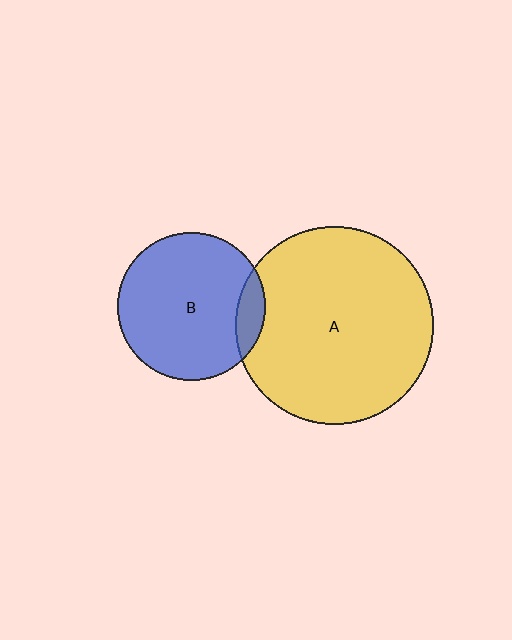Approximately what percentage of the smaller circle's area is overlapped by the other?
Approximately 10%.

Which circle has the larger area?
Circle A (yellow).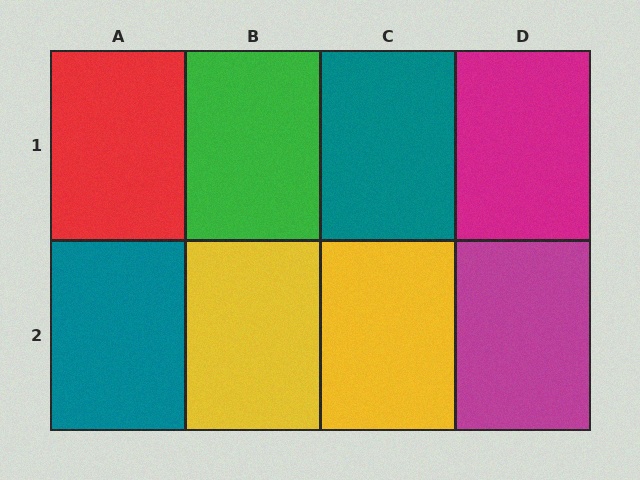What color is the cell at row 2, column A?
Teal.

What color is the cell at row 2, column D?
Magenta.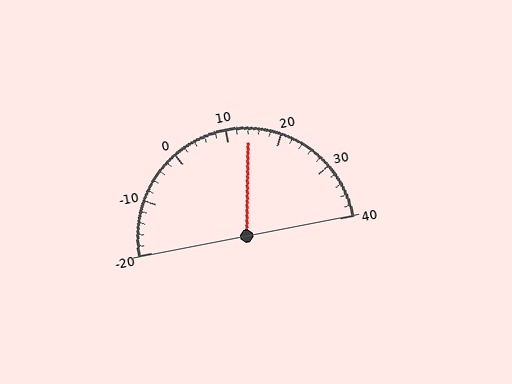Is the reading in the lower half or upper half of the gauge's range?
The reading is in the upper half of the range (-20 to 40).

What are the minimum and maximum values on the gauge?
The gauge ranges from -20 to 40.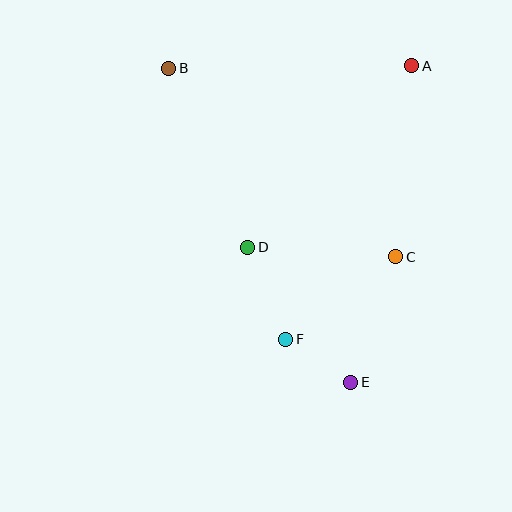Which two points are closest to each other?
Points E and F are closest to each other.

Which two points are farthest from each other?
Points B and E are farthest from each other.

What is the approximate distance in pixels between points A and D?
The distance between A and D is approximately 245 pixels.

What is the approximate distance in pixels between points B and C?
The distance between B and C is approximately 295 pixels.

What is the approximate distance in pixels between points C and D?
The distance between C and D is approximately 148 pixels.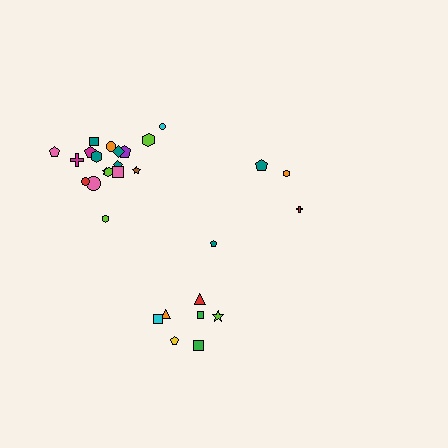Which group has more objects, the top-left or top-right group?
The top-left group.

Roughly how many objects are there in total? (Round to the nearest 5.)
Roughly 30 objects in total.